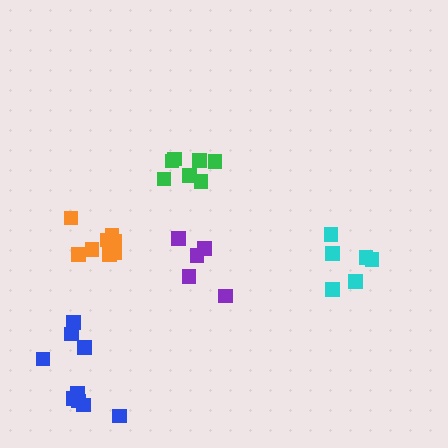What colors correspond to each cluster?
The clusters are colored: purple, orange, cyan, green, blue.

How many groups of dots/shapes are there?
There are 5 groups.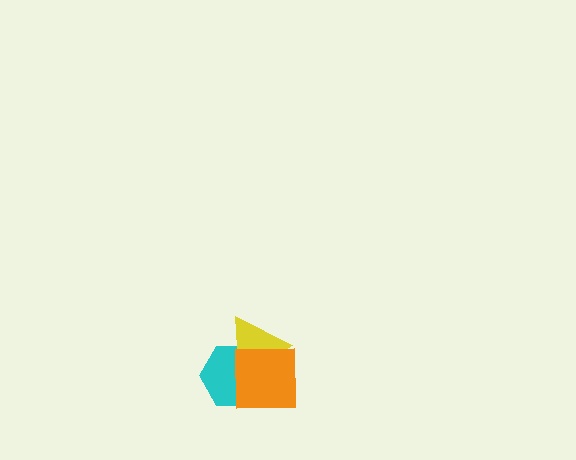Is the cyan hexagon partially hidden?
Yes, it is partially covered by another shape.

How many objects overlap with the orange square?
2 objects overlap with the orange square.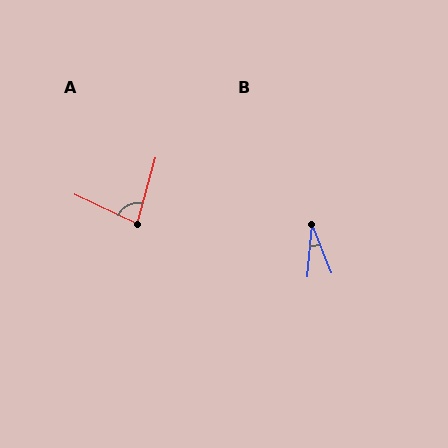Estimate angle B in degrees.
Approximately 27 degrees.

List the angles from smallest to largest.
B (27°), A (80°).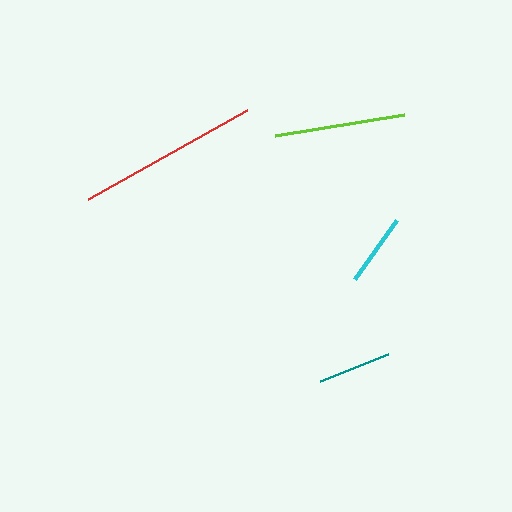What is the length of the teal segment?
The teal segment is approximately 73 pixels long.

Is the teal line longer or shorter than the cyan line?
The teal line is longer than the cyan line.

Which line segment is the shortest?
The cyan line is the shortest at approximately 72 pixels.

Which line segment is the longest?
The red line is the longest at approximately 182 pixels.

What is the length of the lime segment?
The lime segment is approximately 130 pixels long.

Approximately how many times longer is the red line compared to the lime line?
The red line is approximately 1.4 times the length of the lime line.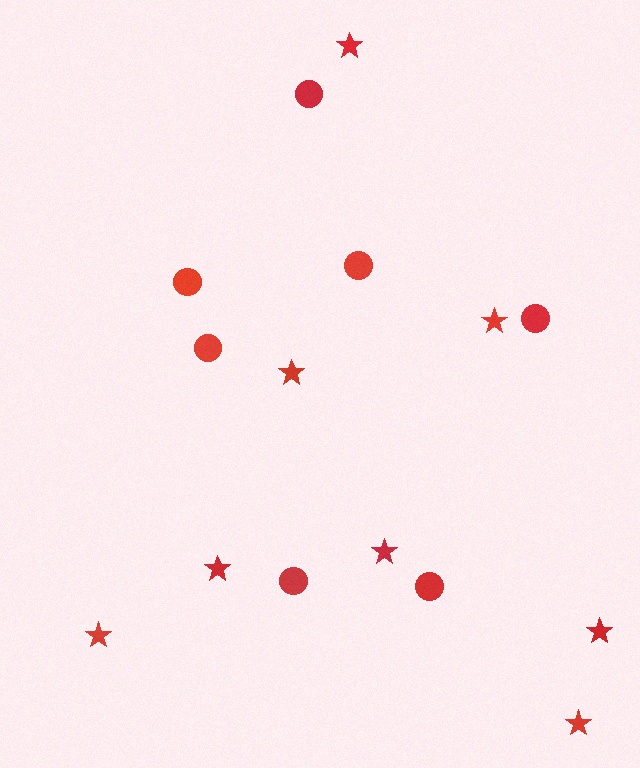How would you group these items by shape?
There are 2 groups: one group of circles (7) and one group of stars (8).